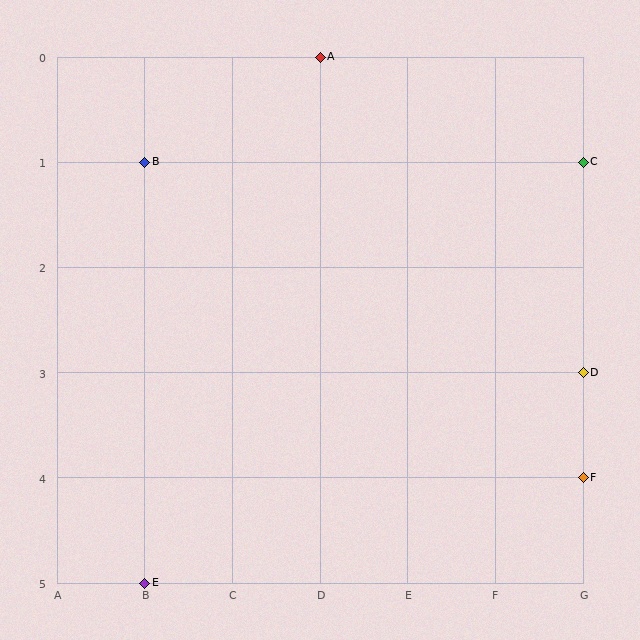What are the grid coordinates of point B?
Point B is at grid coordinates (B, 1).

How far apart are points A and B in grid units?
Points A and B are 2 columns and 1 row apart (about 2.2 grid units diagonally).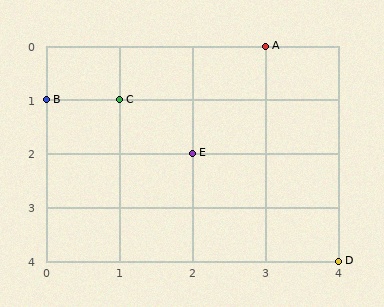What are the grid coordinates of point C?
Point C is at grid coordinates (1, 1).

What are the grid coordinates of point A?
Point A is at grid coordinates (3, 0).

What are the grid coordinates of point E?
Point E is at grid coordinates (2, 2).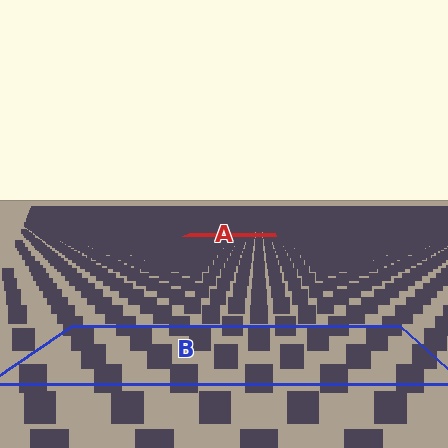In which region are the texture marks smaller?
The texture marks are smaller in region A, because it is farther away.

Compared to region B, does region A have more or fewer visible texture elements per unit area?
Region A has more texture elements per unit area — they are packed more densely because it is farther away.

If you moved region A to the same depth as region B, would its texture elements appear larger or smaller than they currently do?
They would appear larger. At a closer depth, the same texture elements are projected at a bigger on-screen size.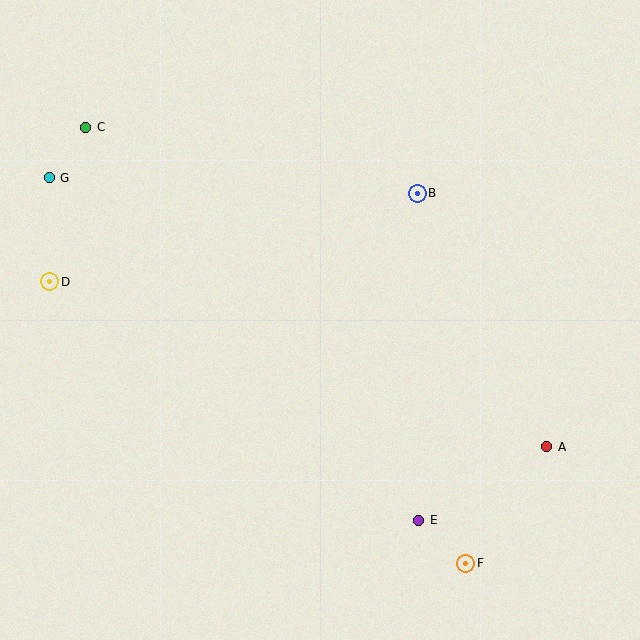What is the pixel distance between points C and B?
The distance between C and B is 338 pixels.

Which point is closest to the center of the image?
Point B at (417, 193) is closest to the center.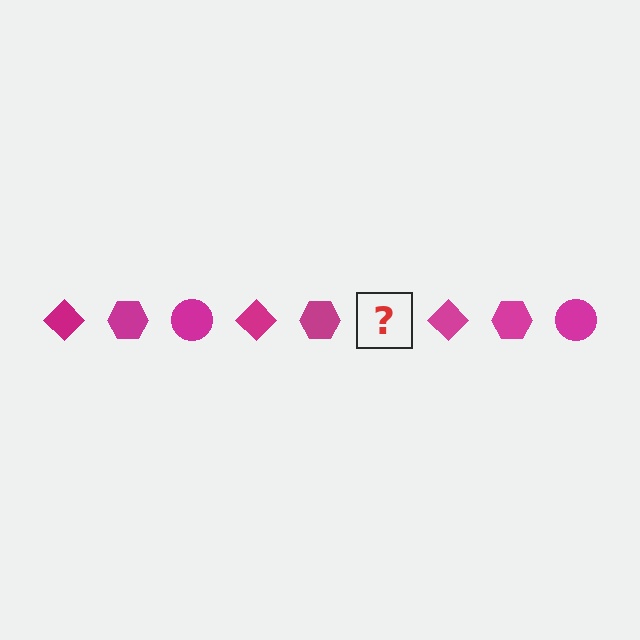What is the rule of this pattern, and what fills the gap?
The rule is that the pattern cycles through diamond, hexagon, circle shapes in magenta. The gap should be filled with a magenta circle.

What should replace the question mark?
The question mark should be replaced with a magenta circle.